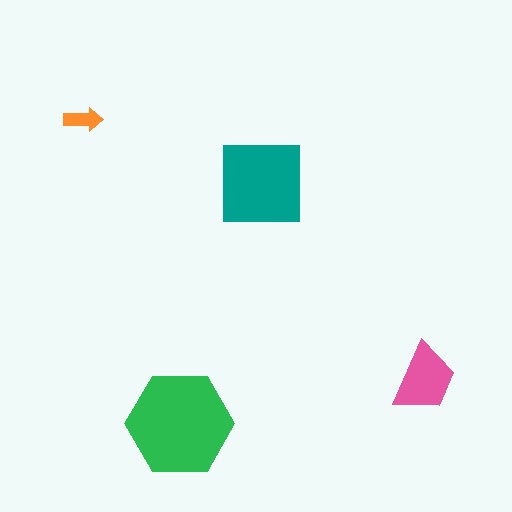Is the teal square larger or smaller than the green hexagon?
Smaller.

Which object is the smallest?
The orange arrow.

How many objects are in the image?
There are 4 objects in the image.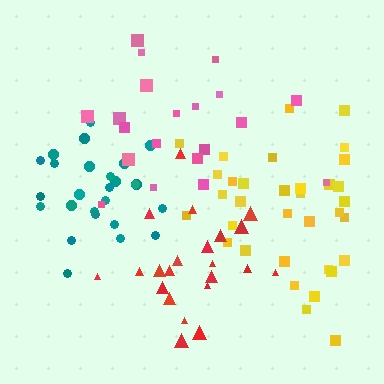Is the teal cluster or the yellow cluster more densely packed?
Teal.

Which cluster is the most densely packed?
Teal.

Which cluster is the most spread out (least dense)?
Pink.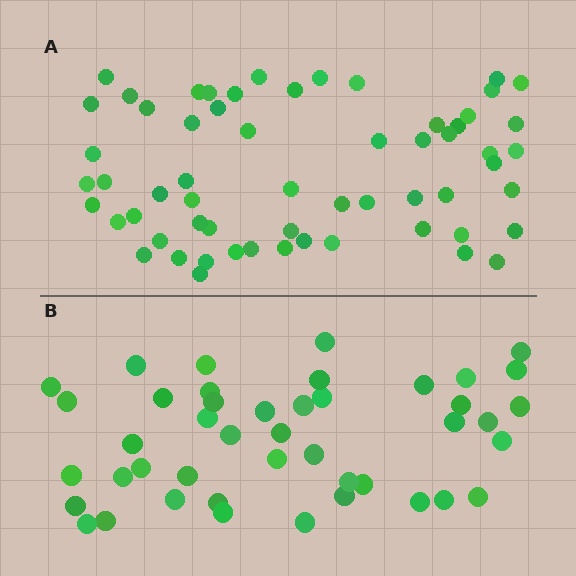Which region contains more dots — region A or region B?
Region A (the top region) has more dots.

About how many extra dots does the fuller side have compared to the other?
Region A has approximately 15 more dots than region B.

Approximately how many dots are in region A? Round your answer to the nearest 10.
About 60 dots.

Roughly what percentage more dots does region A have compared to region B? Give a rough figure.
About 35% more.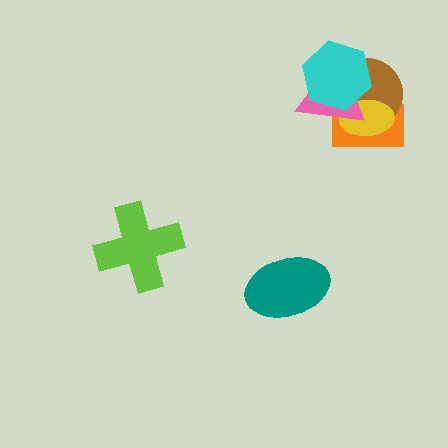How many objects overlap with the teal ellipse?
0 objects overlap with the teal ellipse.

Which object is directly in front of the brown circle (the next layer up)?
The yellow ellipse is directly in front of the brown circle.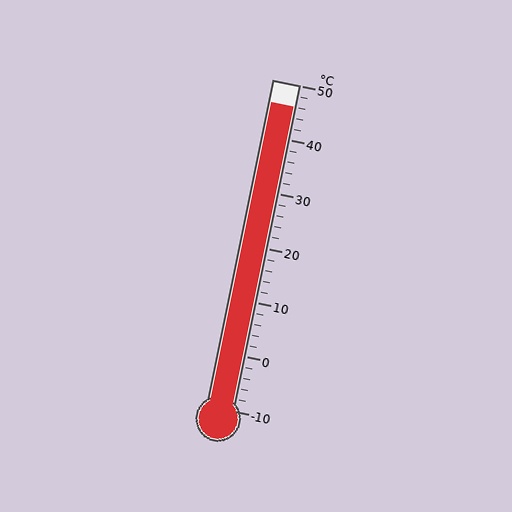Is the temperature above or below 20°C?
The temperature is above 20°C.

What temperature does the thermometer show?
The thermometer shows approximately 46°C.